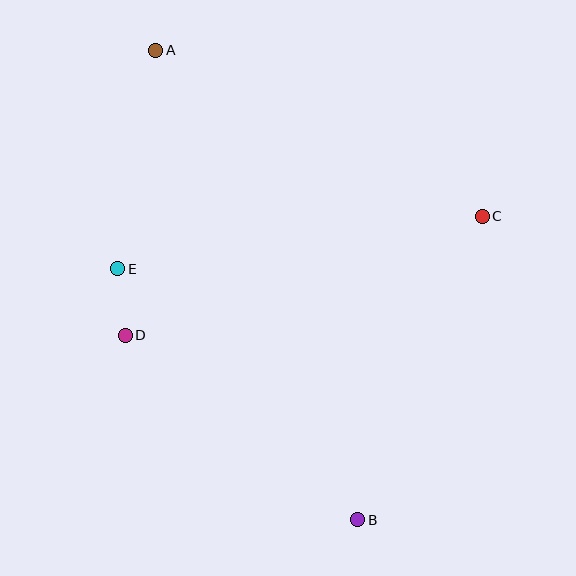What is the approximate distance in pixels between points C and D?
The distance between C and D is approximately 377 pixels.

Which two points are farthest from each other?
Points A and B are farthest from each other.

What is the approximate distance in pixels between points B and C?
The distance between B and C is approximately 328 pixels.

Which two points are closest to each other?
Points D and E are closest to each other.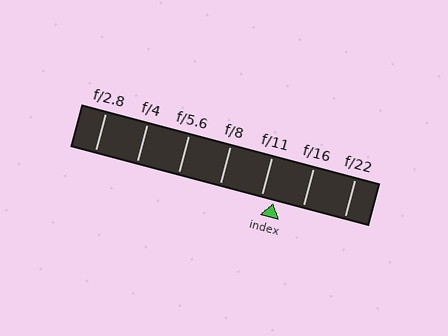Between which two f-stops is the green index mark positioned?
The index mark is between f/11 and f/16.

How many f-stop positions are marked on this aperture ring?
There are 7 f-stop positions marked.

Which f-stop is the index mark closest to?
The index mark is closest to f/11.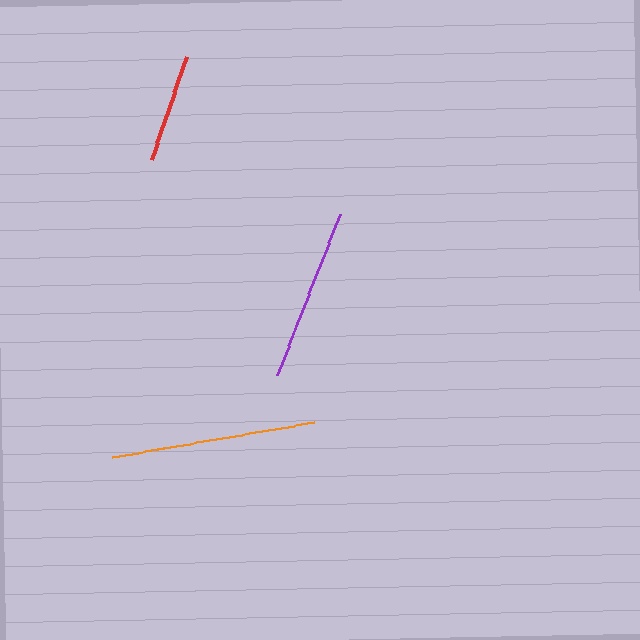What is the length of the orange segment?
The orange segment is approximately 206 pixels long.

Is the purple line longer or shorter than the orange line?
The orange line is longer than the purple line.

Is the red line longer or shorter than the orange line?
The orange line is longer than the red line.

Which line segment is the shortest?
The red line is the shortest at approximately 109 pixels.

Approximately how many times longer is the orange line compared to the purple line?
The orange line is approximately 1.2 times the length of the purple line.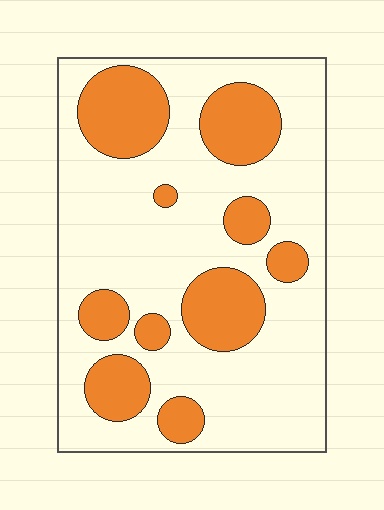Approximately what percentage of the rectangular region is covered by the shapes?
Approximately 30%.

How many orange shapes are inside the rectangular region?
10.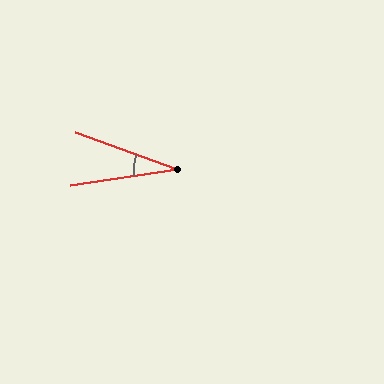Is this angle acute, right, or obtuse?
It is acute.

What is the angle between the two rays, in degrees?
Approximately 29 degrees.